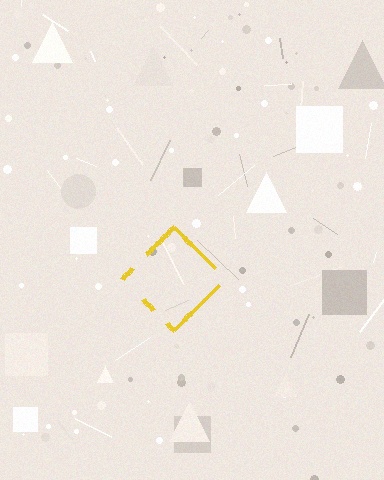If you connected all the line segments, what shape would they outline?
They would outline a diamond.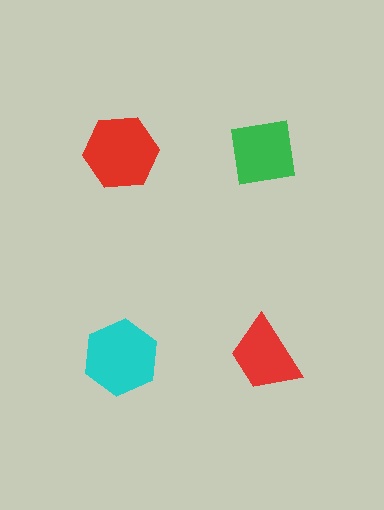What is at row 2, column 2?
A red trapezoid.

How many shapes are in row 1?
2 shapes.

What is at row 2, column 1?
A cyan hexagon.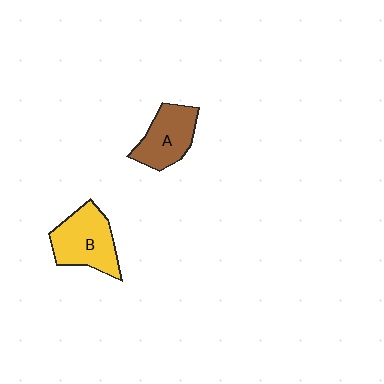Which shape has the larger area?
Shape B (yellow).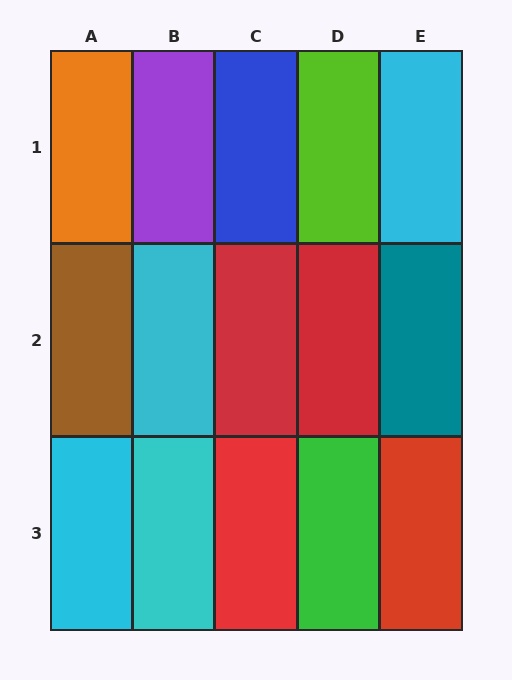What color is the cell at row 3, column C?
Red.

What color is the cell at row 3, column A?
Cyan.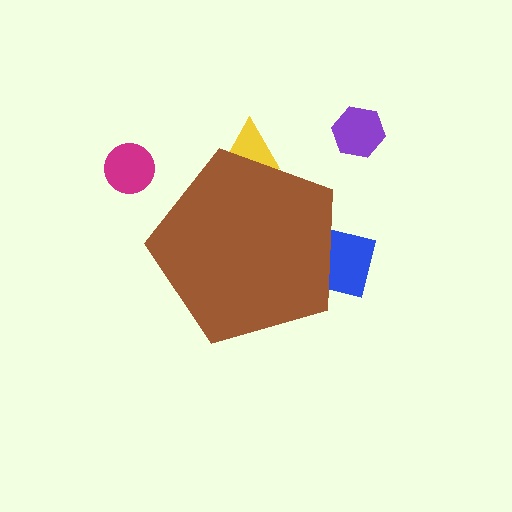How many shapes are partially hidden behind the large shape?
2 shapes are partially hidden.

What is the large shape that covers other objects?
A brown pentagon.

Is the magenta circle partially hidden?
No, the magenta circle is fully visible.